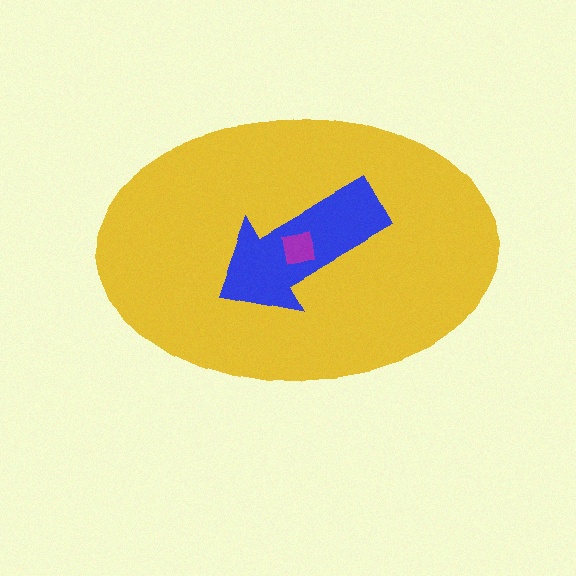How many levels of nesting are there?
3.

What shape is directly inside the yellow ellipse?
The blue arrow.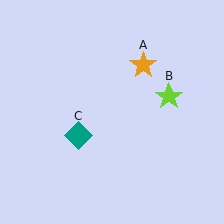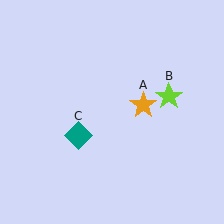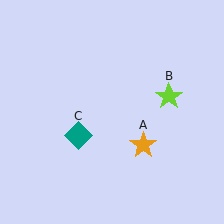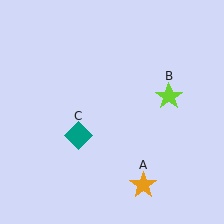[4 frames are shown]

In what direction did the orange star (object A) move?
The orange star (object A) moved down.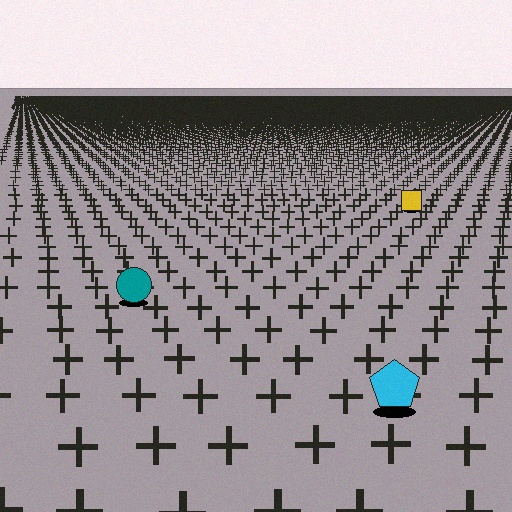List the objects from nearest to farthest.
From nearest to farthest: the cyan pentagon, the teal circle, the yellow square.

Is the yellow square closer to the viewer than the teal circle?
No. The teal circle is closer — you can tell from the texture gradient: the ground texture is coarser near it.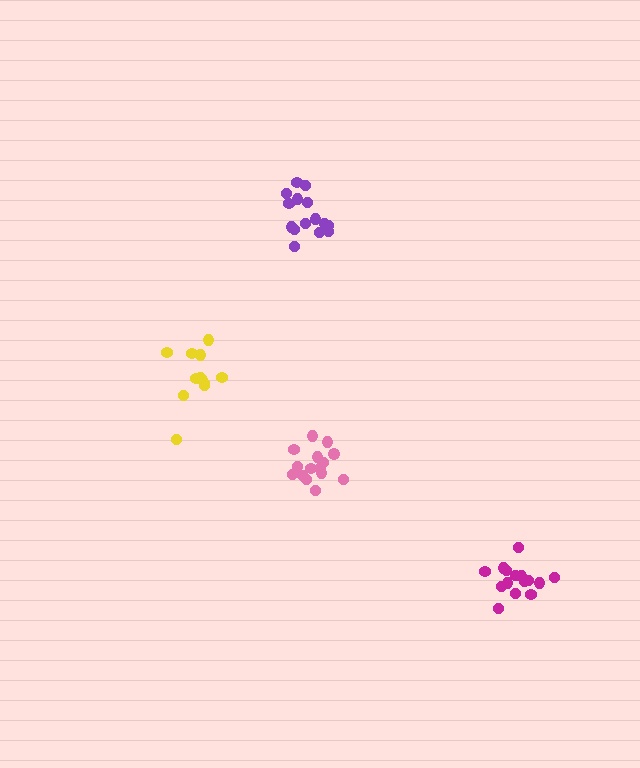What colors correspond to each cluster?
The clusters are colored: magenta, pink, yellow, purple.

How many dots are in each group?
Group 1: 15 dots, Group 2: 15 dots, Group 3: 12 dots, Group 4: 15 dots (57 total).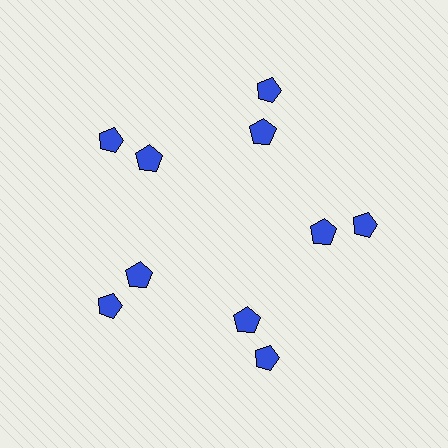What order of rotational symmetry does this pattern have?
This pattern has 5-fold rotational symmetry.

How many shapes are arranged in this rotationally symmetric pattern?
There are 10 shapes, arranged in 5 groups of 2.